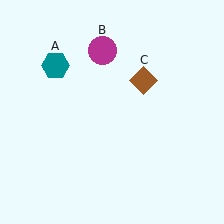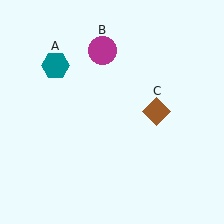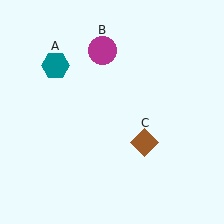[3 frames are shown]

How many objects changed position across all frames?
1 object changed position: brown diamond (object C).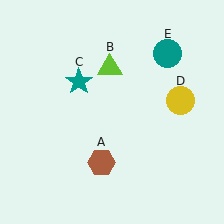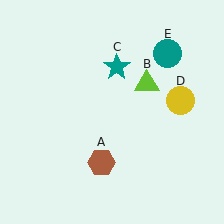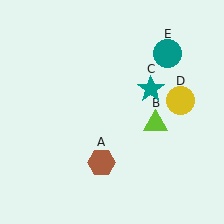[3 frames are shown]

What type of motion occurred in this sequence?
The lime triangle (object B), teal star (object C) rotated clockwise around the center of the scene.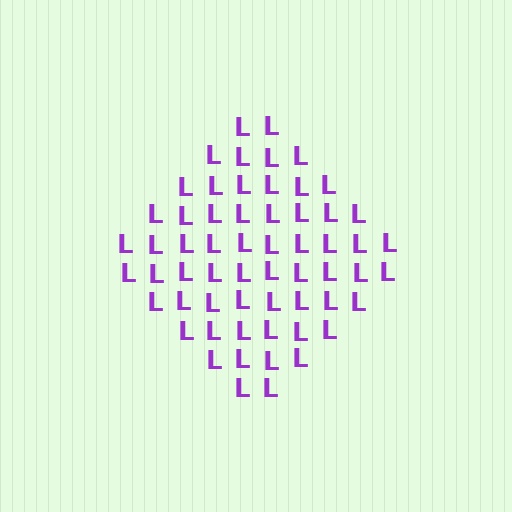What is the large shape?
The large shape is a diamond.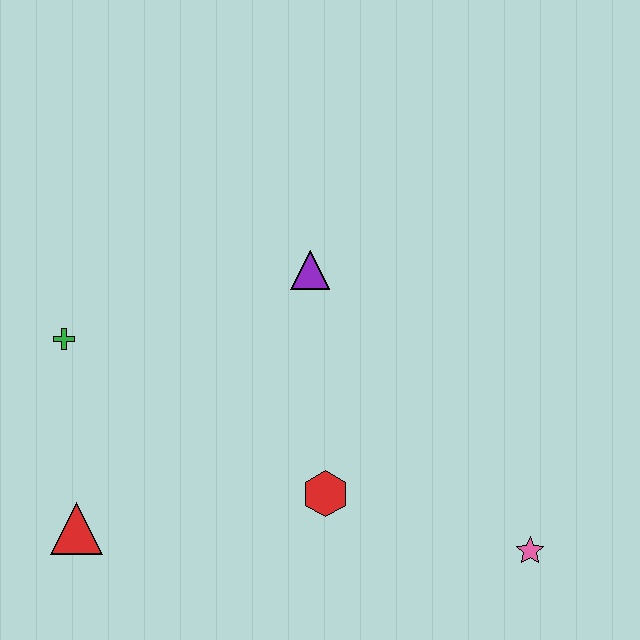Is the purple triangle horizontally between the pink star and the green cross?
Yes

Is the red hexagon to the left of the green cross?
No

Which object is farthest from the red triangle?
The pink star is farthest from the red triangle.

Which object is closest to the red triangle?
The green cross is closest to the red triangle.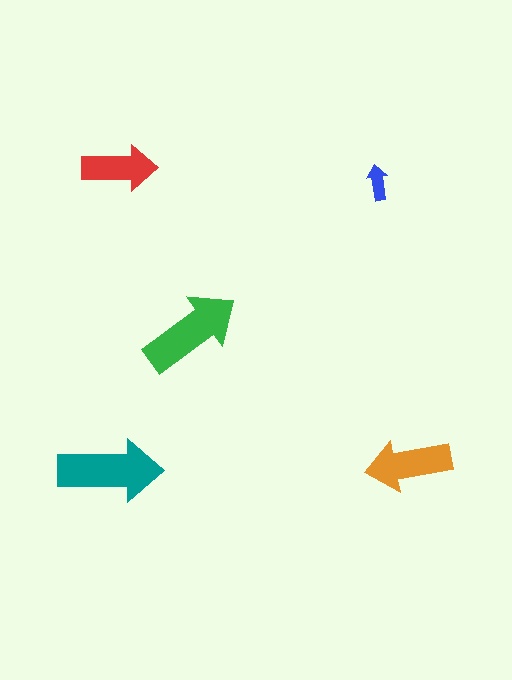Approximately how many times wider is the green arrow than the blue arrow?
About 3 times wider.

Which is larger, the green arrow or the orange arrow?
The green one.